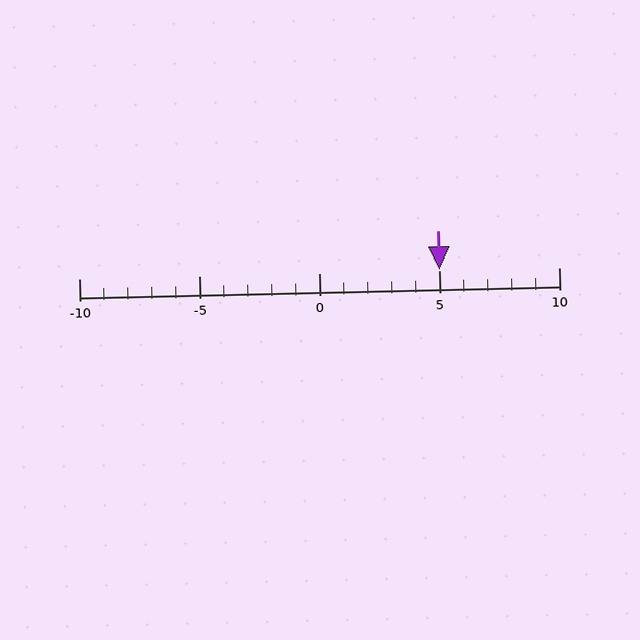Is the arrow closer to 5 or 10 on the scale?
The arrow is closer to 5.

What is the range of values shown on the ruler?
The ruler shows values from -10 to 10.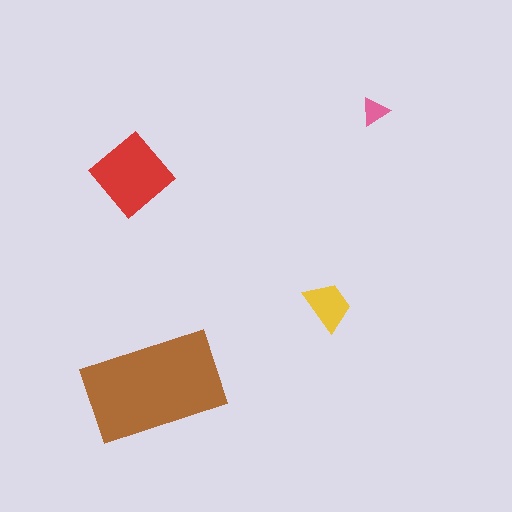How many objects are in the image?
There are 4 objects in the image.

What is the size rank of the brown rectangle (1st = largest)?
1st.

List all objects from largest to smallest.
The brown rectangle, the red diamond, the yellow trapezoid, the pink triangle.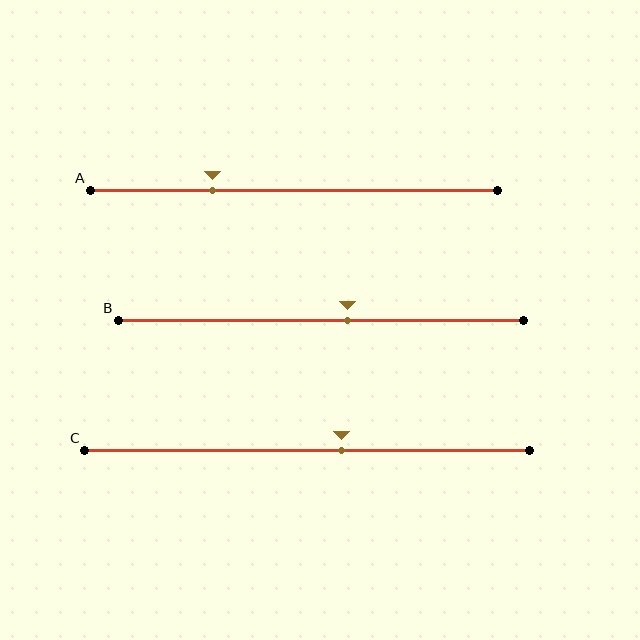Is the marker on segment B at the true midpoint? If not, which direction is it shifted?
No, the marker on segment B is shifted to the right by about 6% of the segment length.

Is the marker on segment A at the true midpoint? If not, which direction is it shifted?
No, the marker on segment A is shifted to the left by about 20% of the segment length.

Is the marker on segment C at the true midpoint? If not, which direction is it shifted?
No, the marker on segment C is shifted to the right by about 8% of the segment length.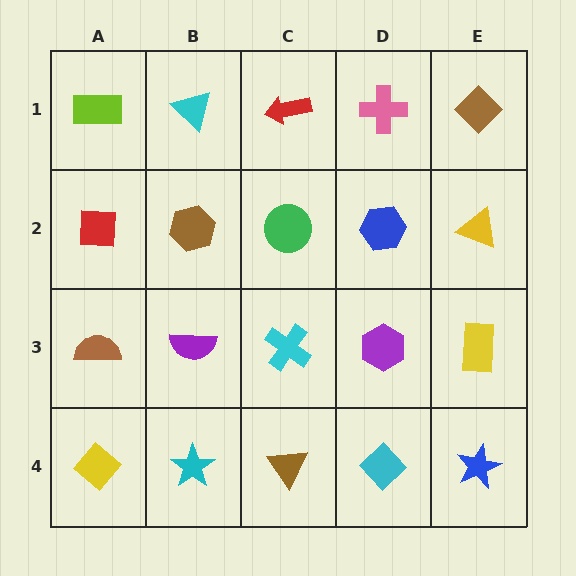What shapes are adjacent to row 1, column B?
A brown hexagon (row 2, column B), a lime rectangle (row 1, column A), a red arrow (row 1, column C).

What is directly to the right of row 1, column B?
A red arrow.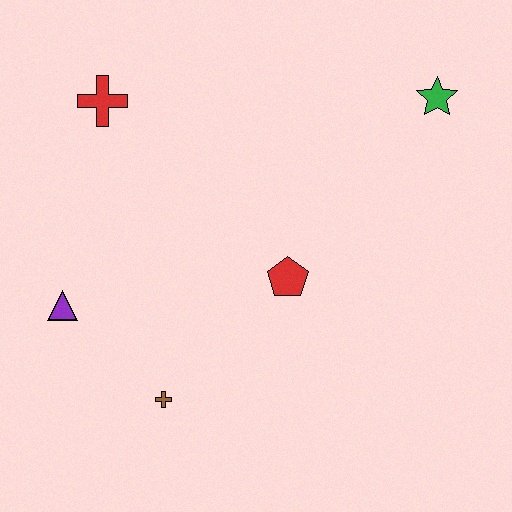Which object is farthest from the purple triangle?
The green star is farthest from the purple triangle.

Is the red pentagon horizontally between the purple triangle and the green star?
Yes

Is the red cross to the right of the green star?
No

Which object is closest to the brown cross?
The purple triangle is closest to the brown cross.